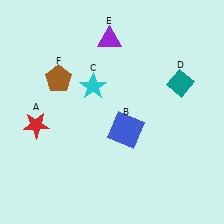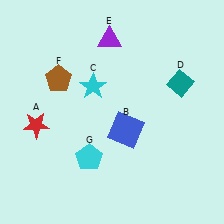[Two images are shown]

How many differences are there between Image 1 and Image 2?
There is 1 difference between the two images.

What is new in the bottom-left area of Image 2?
A cyan pentagon (G) was added in the bottom-left area of Image 2.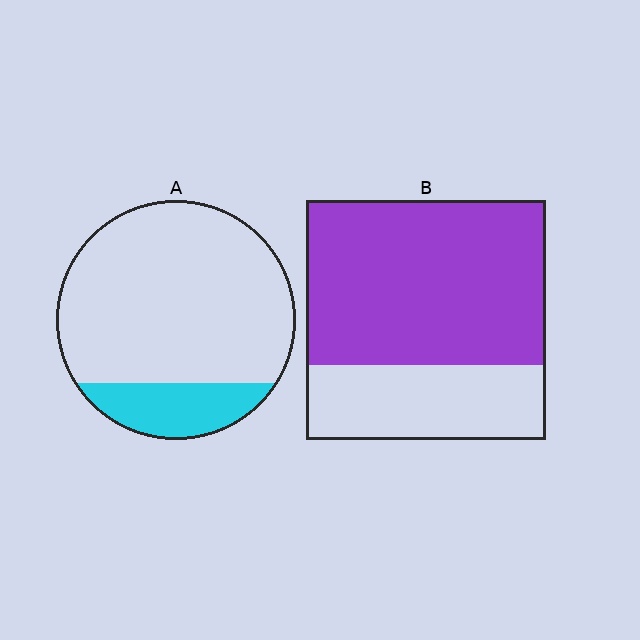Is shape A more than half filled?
No.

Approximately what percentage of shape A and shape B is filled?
A is approximately 20% and B is approximately 70%.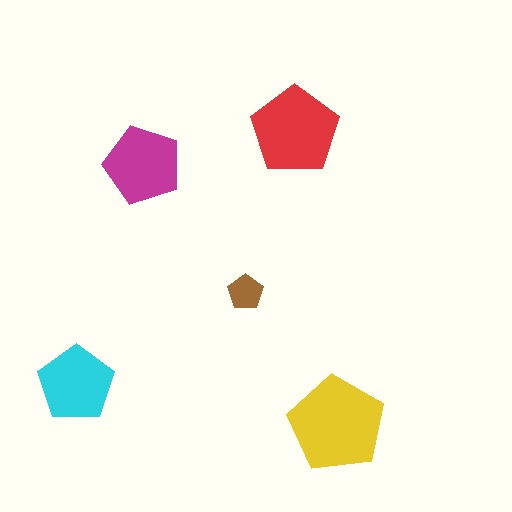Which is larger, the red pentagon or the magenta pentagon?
The red one.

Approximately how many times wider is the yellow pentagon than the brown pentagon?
About 3 times wider.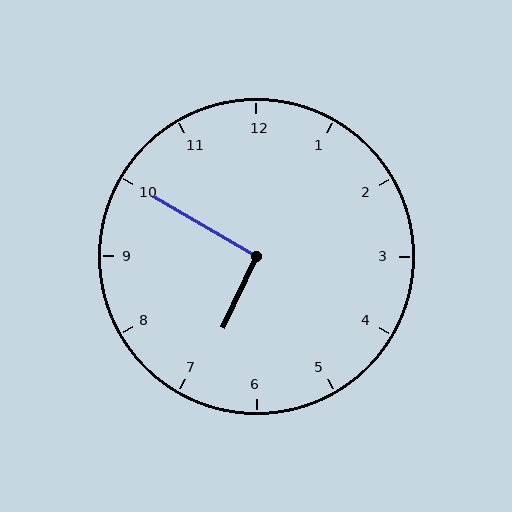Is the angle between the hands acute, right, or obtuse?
It is right.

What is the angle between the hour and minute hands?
Approximately 95 degrees.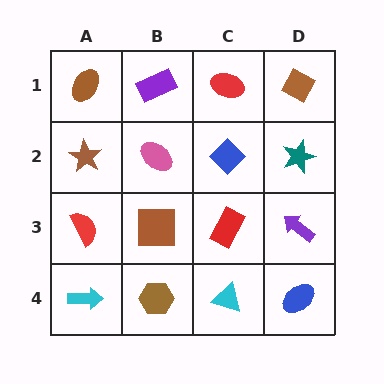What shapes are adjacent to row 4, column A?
A red semicircle (row 3, column A), a brown hexagon (row 4, column B).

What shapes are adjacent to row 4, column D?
A purple arrow (row 3, column D), a cyan triangle (row 4, column C).